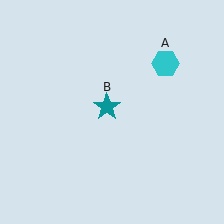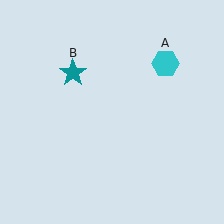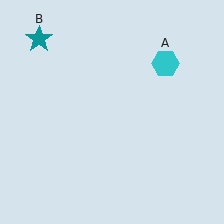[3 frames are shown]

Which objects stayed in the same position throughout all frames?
Cyan hexagon (object A) remained stationary.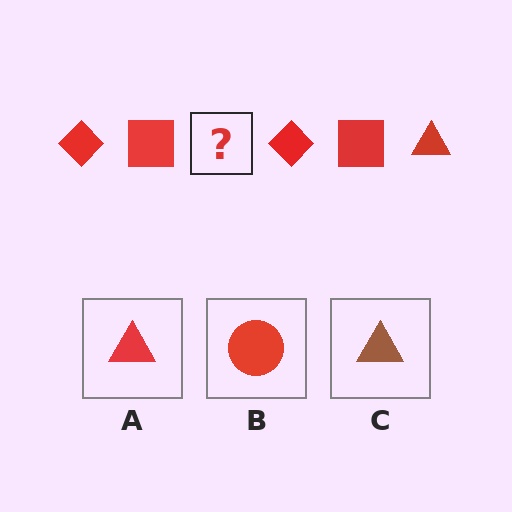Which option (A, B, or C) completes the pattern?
A.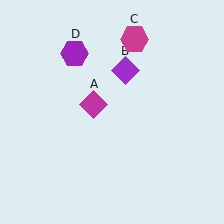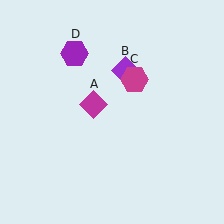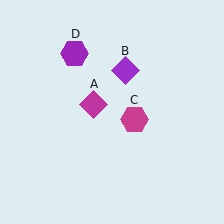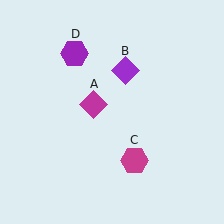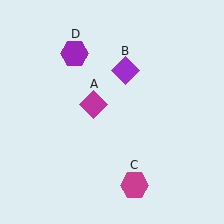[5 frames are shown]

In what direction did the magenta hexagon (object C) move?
The magenta hexagon (object C) moved down.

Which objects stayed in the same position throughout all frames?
Magenta diamond (object A) and purple diamond (object B) and purple hexagon (object D) remained stationary.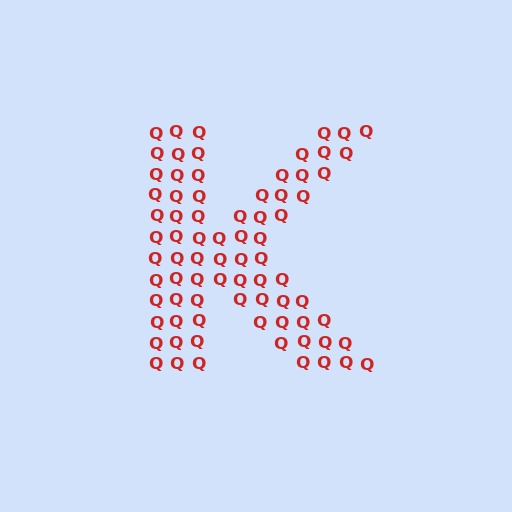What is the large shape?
The large shape is the letter K.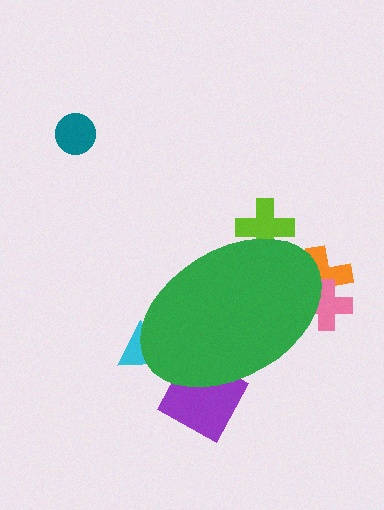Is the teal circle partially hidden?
No, the teal circle is fully visible.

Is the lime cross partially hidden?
Yes, the lime cross is partially hidden behind the green ellipse.